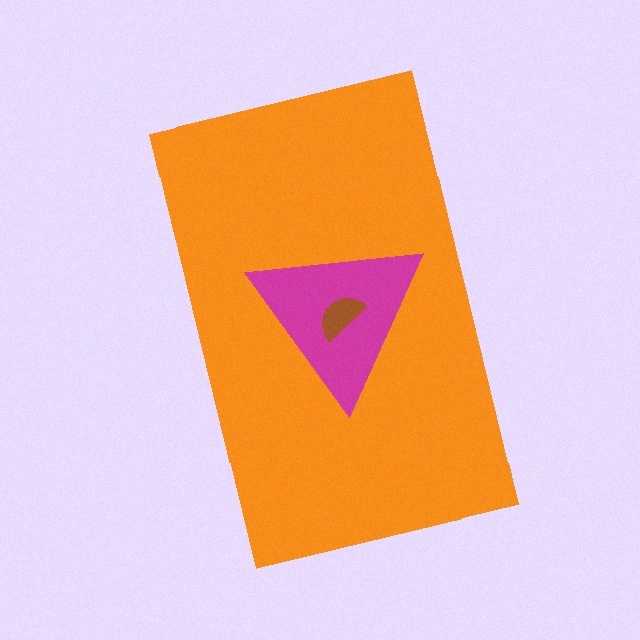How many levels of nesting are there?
3.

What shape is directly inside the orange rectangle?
The magenta triangle.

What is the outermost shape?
The orange rectangle.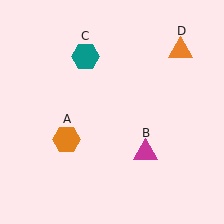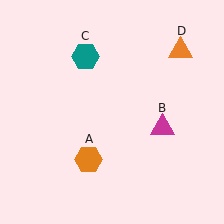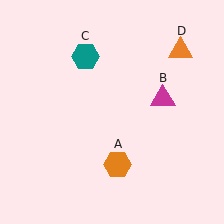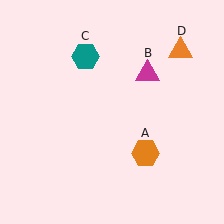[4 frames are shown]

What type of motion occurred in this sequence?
The orange hexagon (object A), magenta triangle (object B) rotated counterclockwise around the center of the scene.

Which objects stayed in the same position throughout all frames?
Teal hexagon (object C) and orange triangle (object D) remained stationary.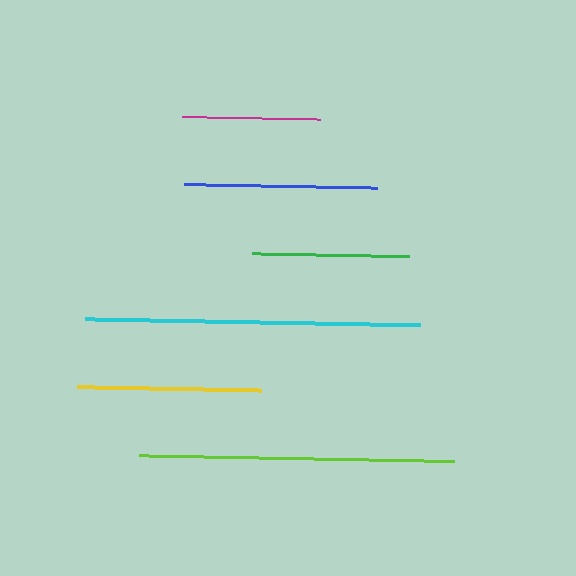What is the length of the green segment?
The green segment is approximately 157 pixels long.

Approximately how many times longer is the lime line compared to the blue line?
The lime line is approximately 1.6 times the length of the blue line.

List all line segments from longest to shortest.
From longest to shortest: cyan, lime, blue, yellow, green, magenta.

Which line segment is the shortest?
The magenta line is the shortest at approximately 138 pixels.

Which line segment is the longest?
The cyan line is the longest at approximately 335 pixels.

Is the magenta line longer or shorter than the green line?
The green line is longer than the magenta line.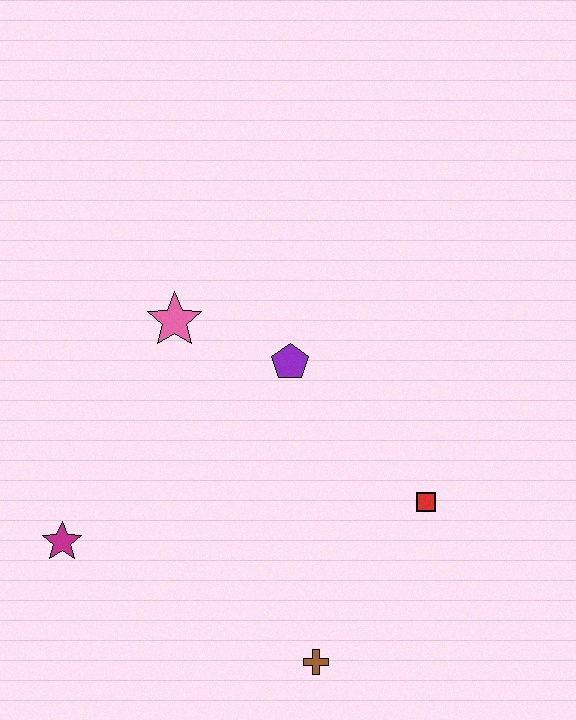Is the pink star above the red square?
Yes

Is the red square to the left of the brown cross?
No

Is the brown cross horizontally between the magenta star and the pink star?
No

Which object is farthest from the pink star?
The brown cross is farthest from the pink star.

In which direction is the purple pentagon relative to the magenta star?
The purple pentagon is to the right of the magenta star.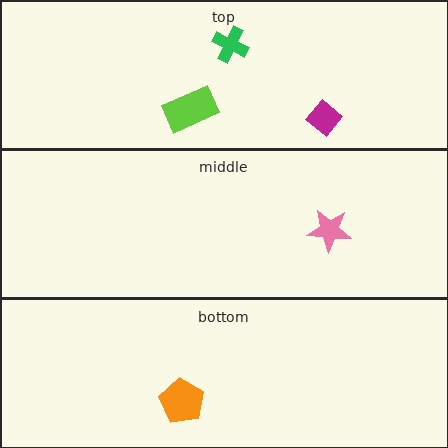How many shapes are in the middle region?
1.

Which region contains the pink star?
The middle region.